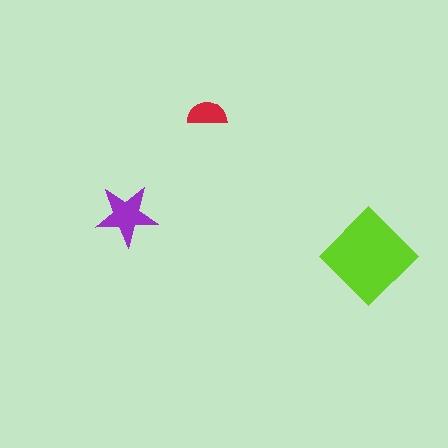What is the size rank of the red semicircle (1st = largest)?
3rd.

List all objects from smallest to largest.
The red semicircle, the purple star, the lime diamond.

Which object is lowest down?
The lime diamond is bottommost.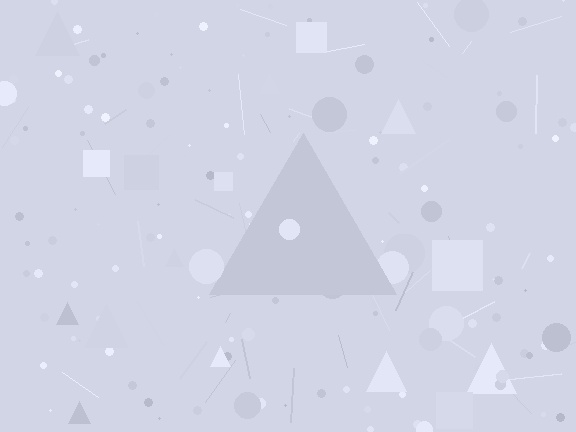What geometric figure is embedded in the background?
A triangle is embedded in the background.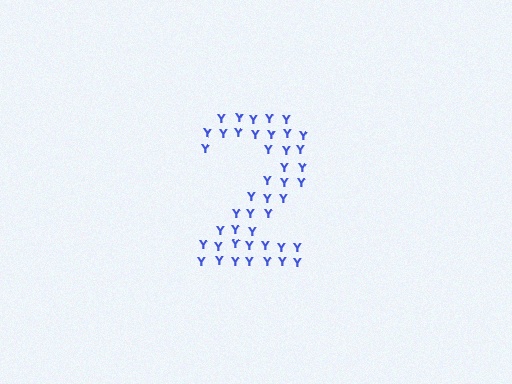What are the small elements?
The small elements are letter Y's.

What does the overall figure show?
The overall figure shows the digit 2.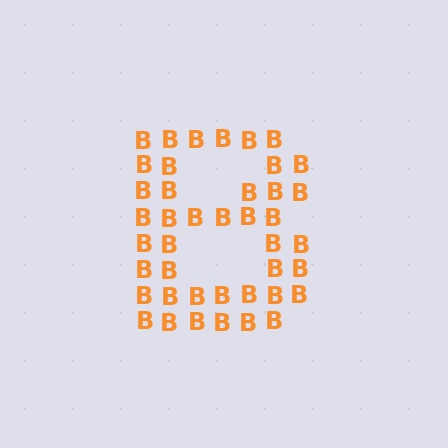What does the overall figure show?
The overall figure shows the letter B.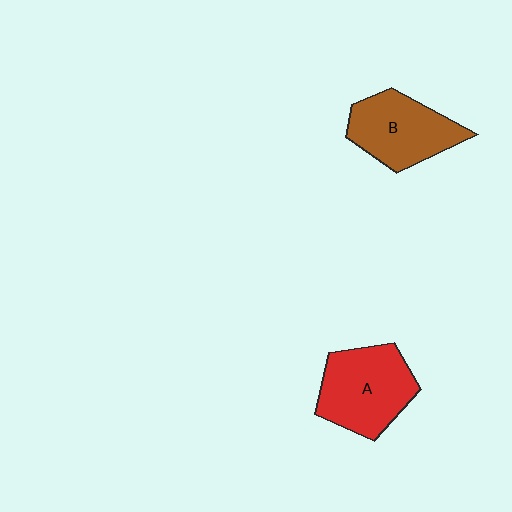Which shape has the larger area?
Shape A (red).